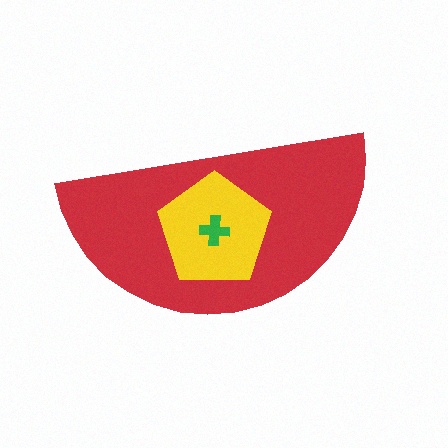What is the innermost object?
The green cross.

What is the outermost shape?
The red semicircle.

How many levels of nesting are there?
3.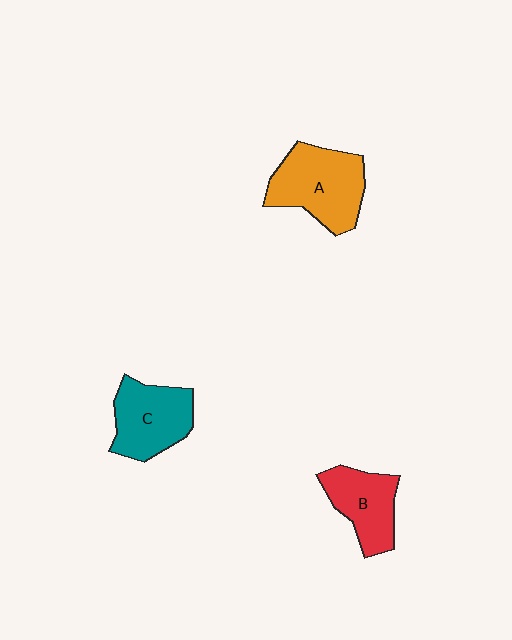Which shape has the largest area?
Shape A (orange).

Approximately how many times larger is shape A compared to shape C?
Approximately 1.2 times.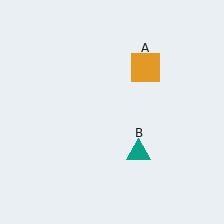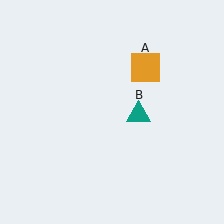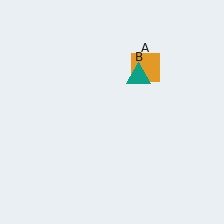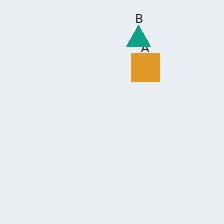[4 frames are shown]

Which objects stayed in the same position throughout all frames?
Orange square (object A) remained stationary.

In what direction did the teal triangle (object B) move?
The teal triangle (object B) moved up.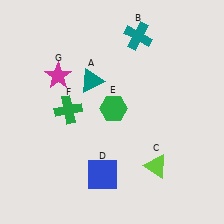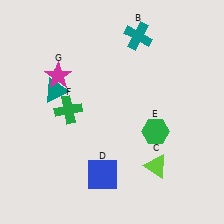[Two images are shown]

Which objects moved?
The objects that moved are: the teal triangle (A), the green hexagon (E).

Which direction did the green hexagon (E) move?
The green hexagon (E) moved right.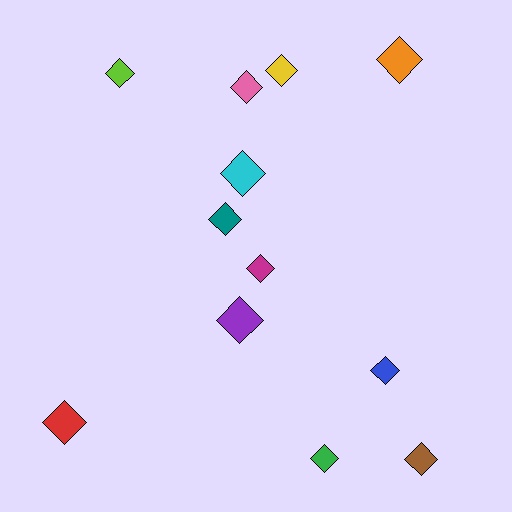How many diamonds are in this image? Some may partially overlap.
There are 12 diamonds.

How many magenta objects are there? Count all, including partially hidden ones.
There is 1 magenta object.